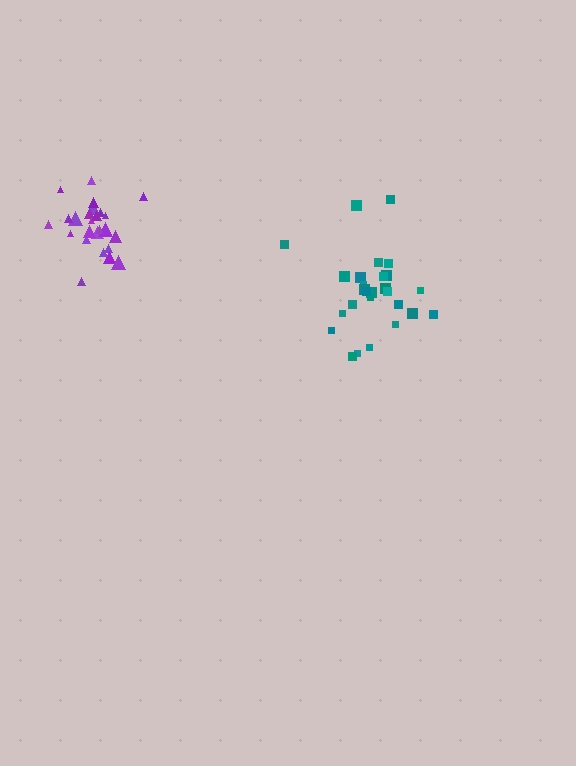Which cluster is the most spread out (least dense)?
Teal.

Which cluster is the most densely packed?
Purple.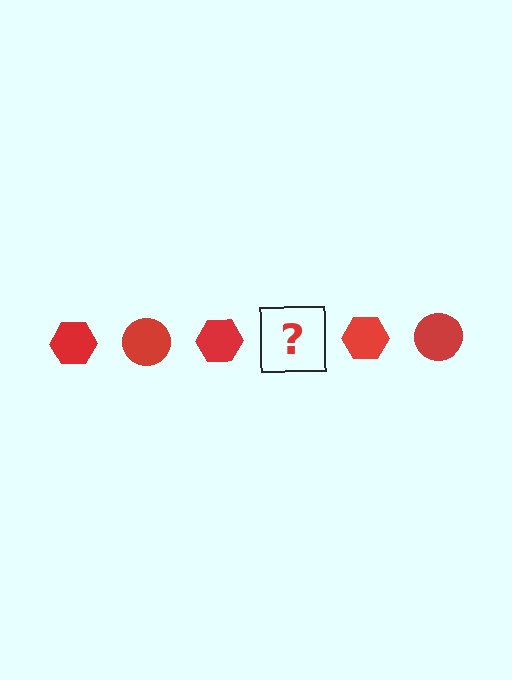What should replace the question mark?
The question mark should be replaced with a red circle.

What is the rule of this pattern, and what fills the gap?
The rule is that the pattern cycles through hexagon, circle shapes in red. The gap should be filled with a red circle.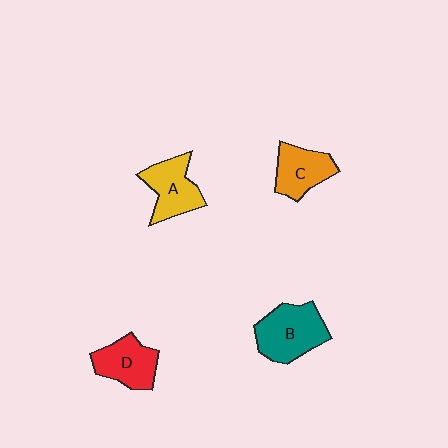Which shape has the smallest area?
Shape C (orange).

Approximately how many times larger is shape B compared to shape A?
Approximately 1.2 times.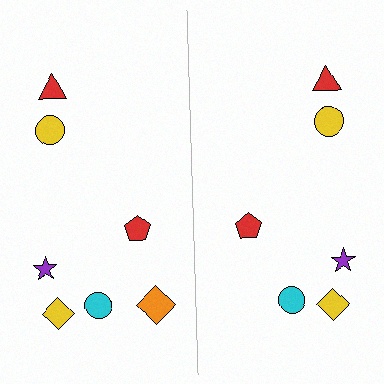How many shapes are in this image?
There are 13 shapes in this image.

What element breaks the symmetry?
A orange diamond is missing from the right side.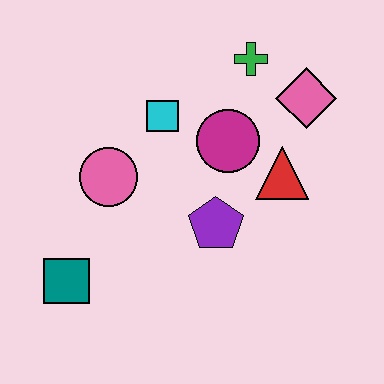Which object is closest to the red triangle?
The magenta circle is closest to the red triangle.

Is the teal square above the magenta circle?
No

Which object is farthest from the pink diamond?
The teal square is farthest from the pink diamond.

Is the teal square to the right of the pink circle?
No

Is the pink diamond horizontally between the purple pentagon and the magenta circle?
No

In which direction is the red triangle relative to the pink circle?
The red triangle is to the right of the pink circle.